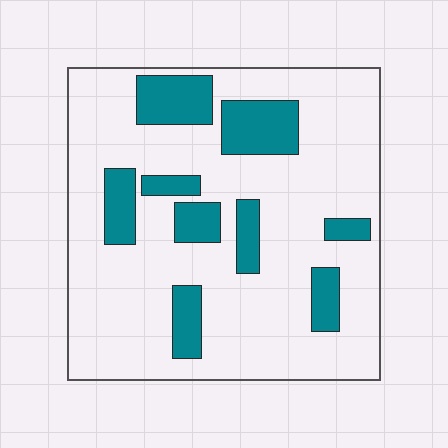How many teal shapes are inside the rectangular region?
9.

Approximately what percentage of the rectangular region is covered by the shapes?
Approximately 20%.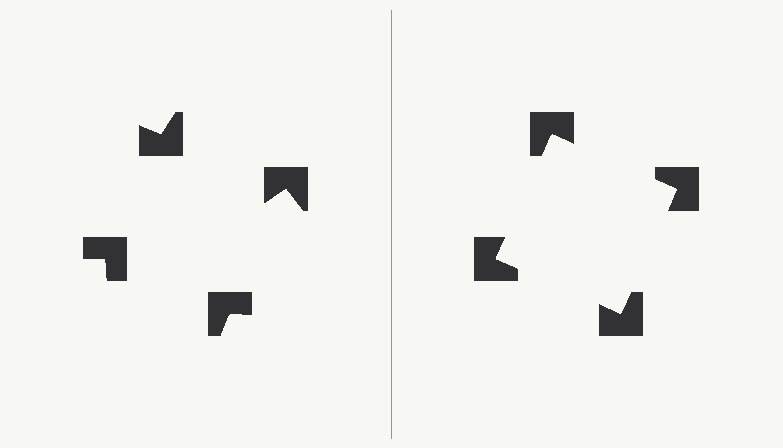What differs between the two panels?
The notched squares are positioned identically on both sides; only the wedge orientations differ. On the right they align to a square; on the left they are misaligned.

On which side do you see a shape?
An illusory square appears on the right side. On the left side the wedge cuts are rotated, so no coherent shape forms.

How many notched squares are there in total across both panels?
8 — 4 on each side.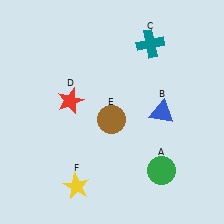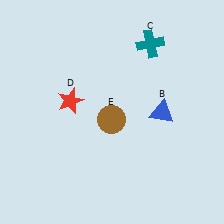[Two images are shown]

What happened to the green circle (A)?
The green circle (A) was removed in Image 2. It was in the bottom-right area of Image 1.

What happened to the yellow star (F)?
The yellow star (F) was removed in Image 2. It was in the bottom-left area of Image 1.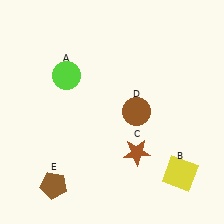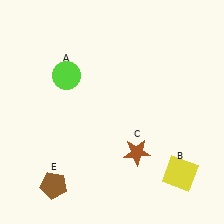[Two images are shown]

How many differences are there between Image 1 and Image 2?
There is 1 difference between the two images.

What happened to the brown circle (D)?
The brown circle (D) was removed in Image 2. It was in the top-right area of Image 1.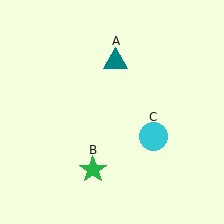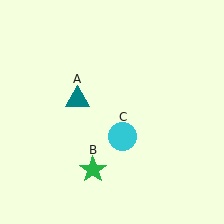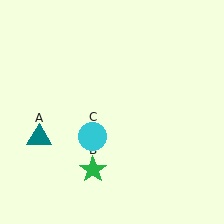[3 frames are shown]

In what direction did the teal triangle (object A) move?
The teal triangle (object A) moved down and to the left.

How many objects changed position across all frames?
2 objects changed position: teal triangle (object A), cyan circle (object C).